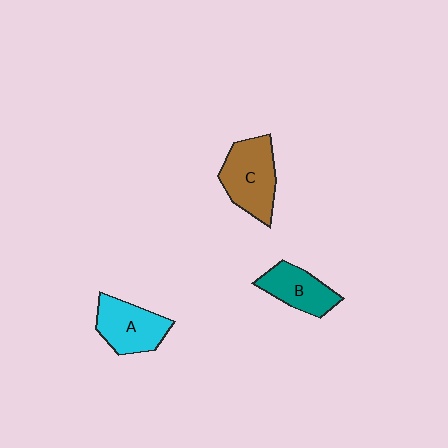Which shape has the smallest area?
Shape B (teal).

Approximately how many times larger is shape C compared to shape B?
Approximately 1.4 times.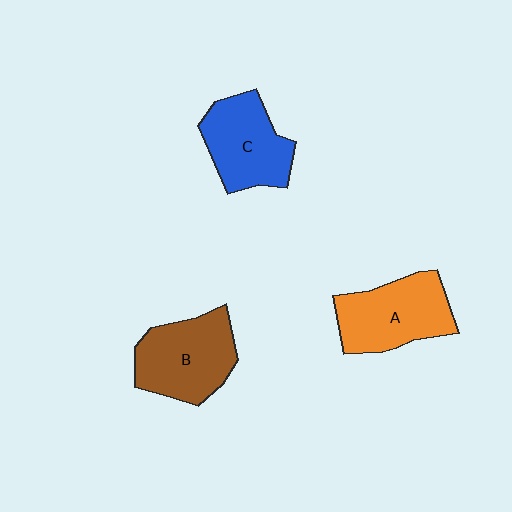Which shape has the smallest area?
Shape C (blue).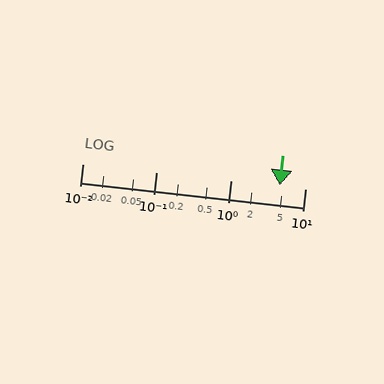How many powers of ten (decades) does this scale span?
The scale spans 3 decades, from 0.01 to 10.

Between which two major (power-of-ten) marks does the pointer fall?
The pointer is between 1 and 10.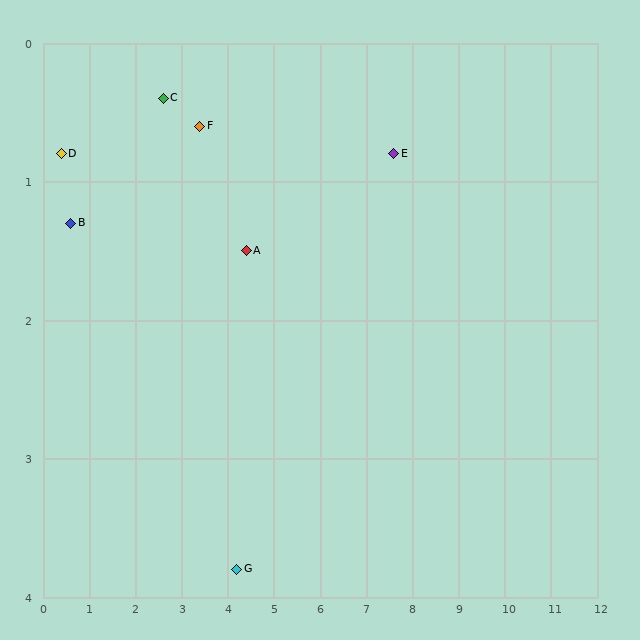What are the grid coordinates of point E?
Point E is at approximately (7.6, 0.8).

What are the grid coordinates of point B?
Point B is at approximately (0.6, 1.3).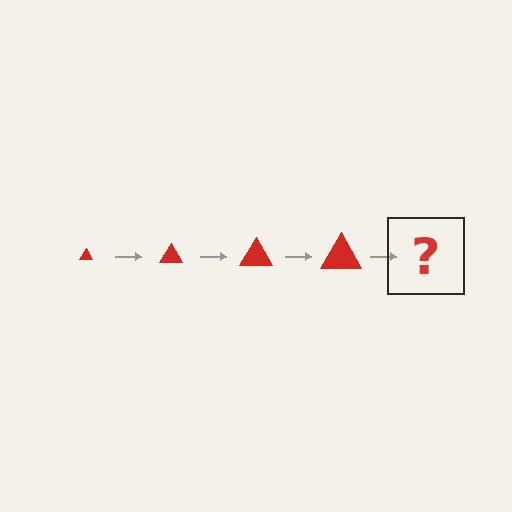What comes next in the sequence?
The next element should be a red triangle, larger than the previous one.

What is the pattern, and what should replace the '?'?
The pattern is that the triangle gets progressively larger each step. The '?' should be a red triangle, larger than the previous one.